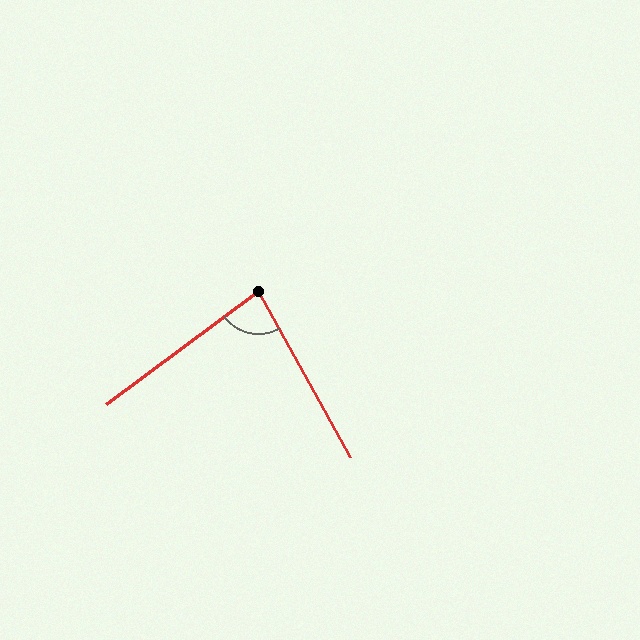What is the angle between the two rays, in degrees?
Approximately 83 degrees.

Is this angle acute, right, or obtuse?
It is acute.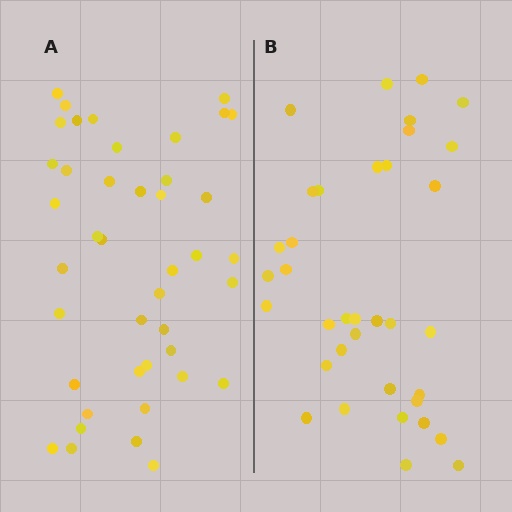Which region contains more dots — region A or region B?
Region A (the left region) has more dots.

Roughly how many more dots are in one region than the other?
Region A has about 6 more dots than region B.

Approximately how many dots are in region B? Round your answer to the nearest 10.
About 40 dots. (The exact count is 36, which rounds to 40.)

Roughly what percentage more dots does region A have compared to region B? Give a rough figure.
About 15% more.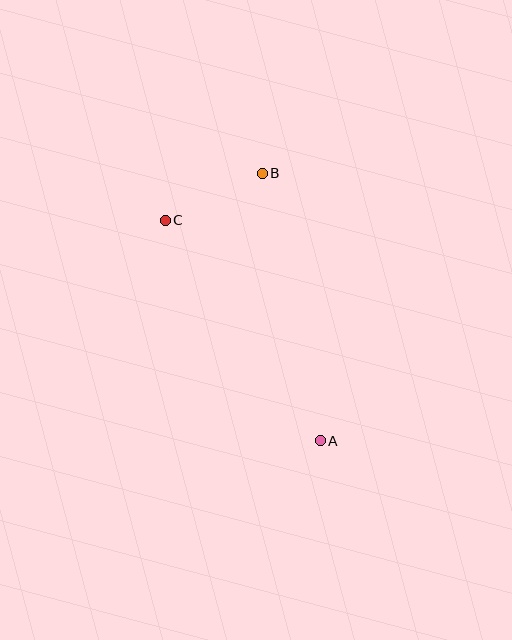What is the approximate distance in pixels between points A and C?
The distance between A and C is approximately 269 pixels.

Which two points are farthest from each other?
Points A and B are farthest from each other.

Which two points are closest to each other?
Points B and C are closest to each other.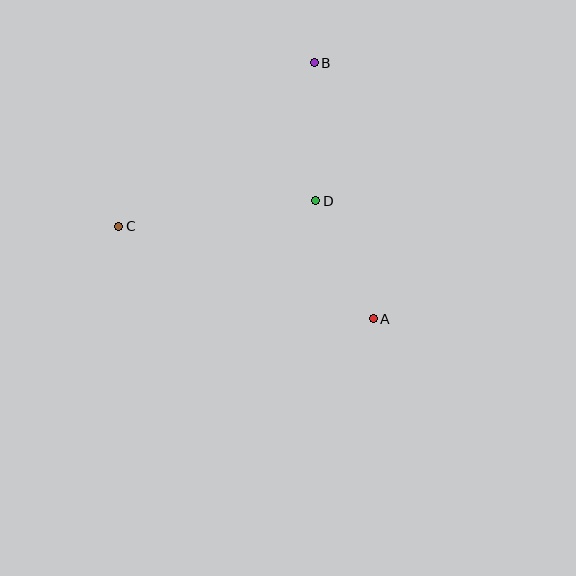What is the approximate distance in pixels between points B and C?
The distance between B and C is approximately 255 pixels.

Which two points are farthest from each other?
Points A and C are farthest from each other.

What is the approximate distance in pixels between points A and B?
The distance between A and B is approximately 263 pixels.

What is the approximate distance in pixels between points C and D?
The distance between C and D is approximately 198 pixels.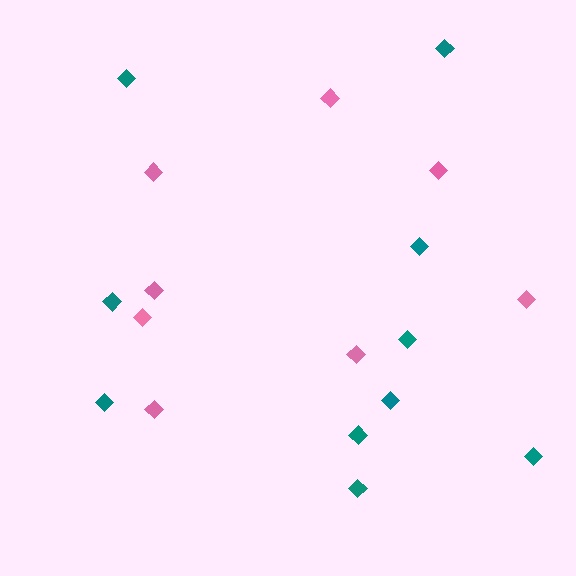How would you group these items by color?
There are 2 groups: one group of pink diamonds (8) and one group of teal diamonds (10).